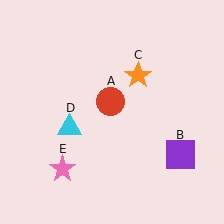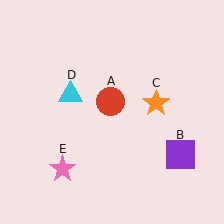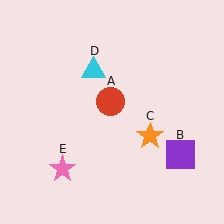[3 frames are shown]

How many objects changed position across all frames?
2 objects changed position: orange star (object C), cyan triangle (object D).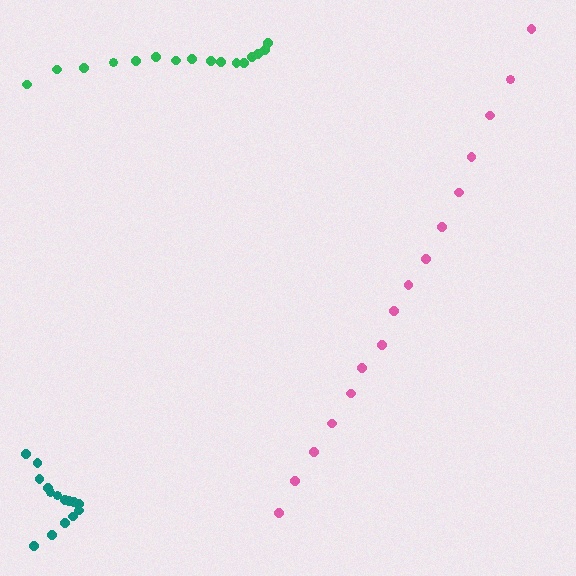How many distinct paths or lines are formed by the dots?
There are 3 distinct paths.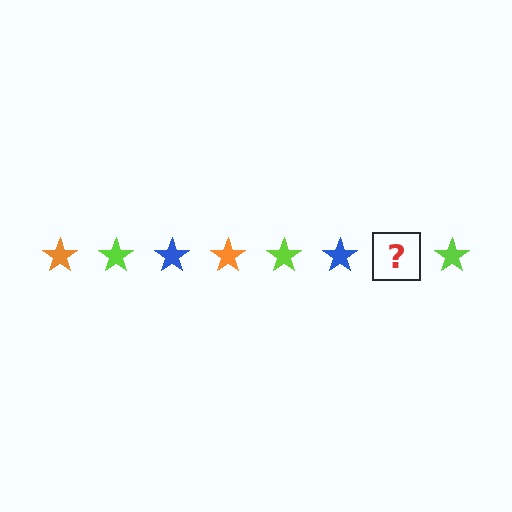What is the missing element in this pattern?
The missing element is an orange star.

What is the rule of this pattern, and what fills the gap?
The rule is that the pattern cycles through orange, lime, blue stars. The gap should be filled with an orange star.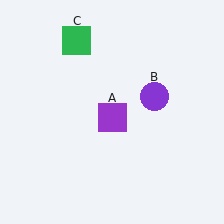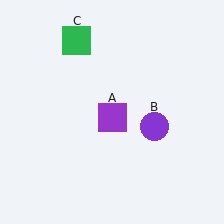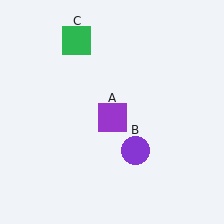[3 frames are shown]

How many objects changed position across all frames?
1 object changed position: purple circle (object B).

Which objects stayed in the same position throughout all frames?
Purple square (object A) and green square (object C) remained stationary.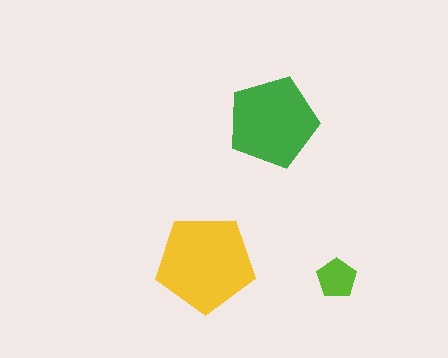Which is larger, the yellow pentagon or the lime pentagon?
The yellow one.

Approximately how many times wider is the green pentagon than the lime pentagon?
About 2.5 times wider.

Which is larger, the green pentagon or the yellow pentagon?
The yellow one.